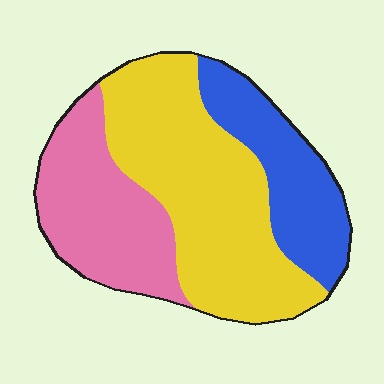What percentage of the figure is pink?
Pink covers roughly 30% of the figure.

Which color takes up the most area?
Yellow, at roughly 50%.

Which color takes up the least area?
Blue, at roughly 25%.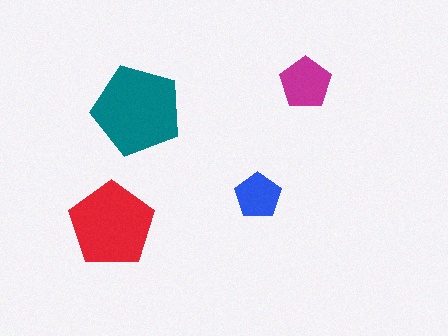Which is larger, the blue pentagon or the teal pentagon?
The teal one.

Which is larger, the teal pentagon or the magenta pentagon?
The teal one.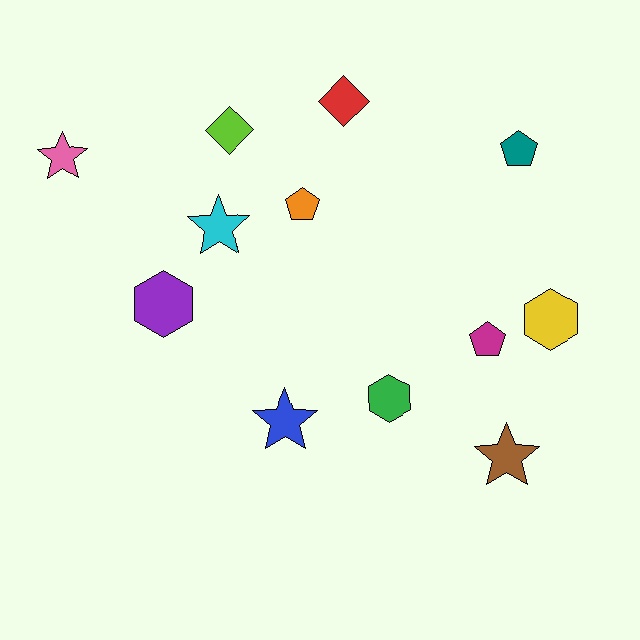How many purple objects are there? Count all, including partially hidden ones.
There is 1 purple object.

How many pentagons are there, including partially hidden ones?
There are 3 pentagons.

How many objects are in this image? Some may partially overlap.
There are 12 objects.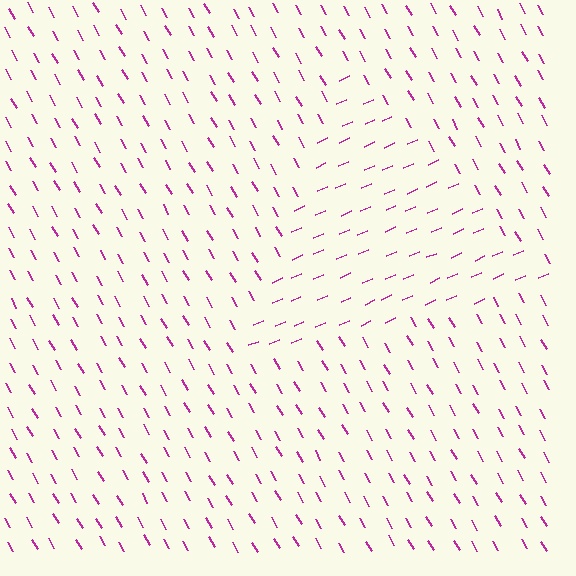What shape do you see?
I see a triangle.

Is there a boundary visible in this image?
Yes, there is a texture boundary formed by a change in line orientation.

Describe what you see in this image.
The image is filled with small magenta line segments. A triangle region in the image has lines oriented differently from the surrounding lines, creating a visible texture boundary.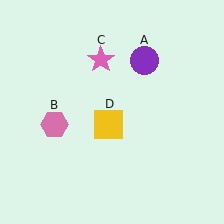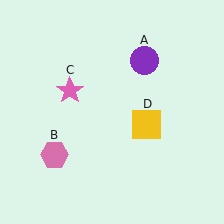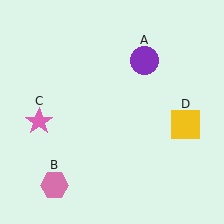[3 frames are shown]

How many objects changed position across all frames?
3 objects changed position: pink hexagon (object B), pink star (object C), yellow square (object D).